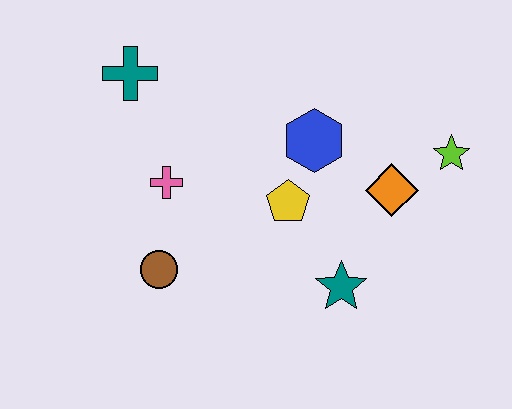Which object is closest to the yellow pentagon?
The blue hexagon is closest to the yellow pentagon.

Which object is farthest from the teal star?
The teal cross is farthest from the teal star.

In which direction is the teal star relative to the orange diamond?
The teal star is below the orange diamond.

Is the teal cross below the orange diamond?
No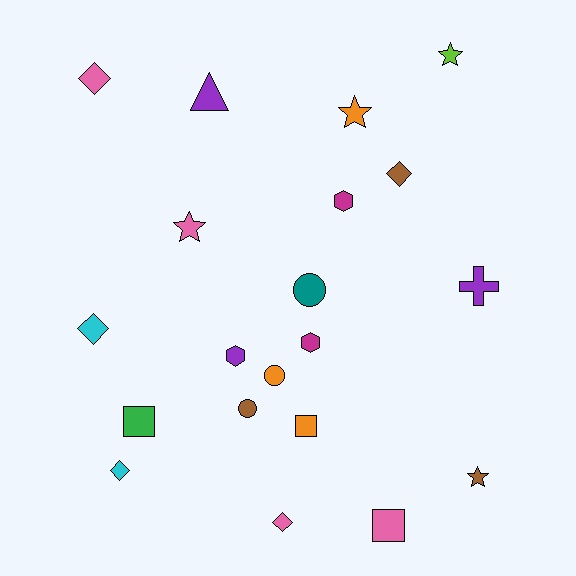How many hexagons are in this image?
There are 3 hexagons.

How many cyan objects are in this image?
There are 2 cyan objects.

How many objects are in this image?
There are 20 objects.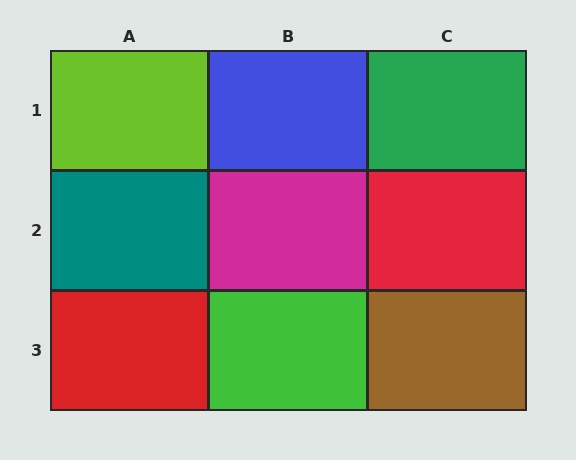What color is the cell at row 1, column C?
Green.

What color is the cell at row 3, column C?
Brown.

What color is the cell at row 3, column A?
Red.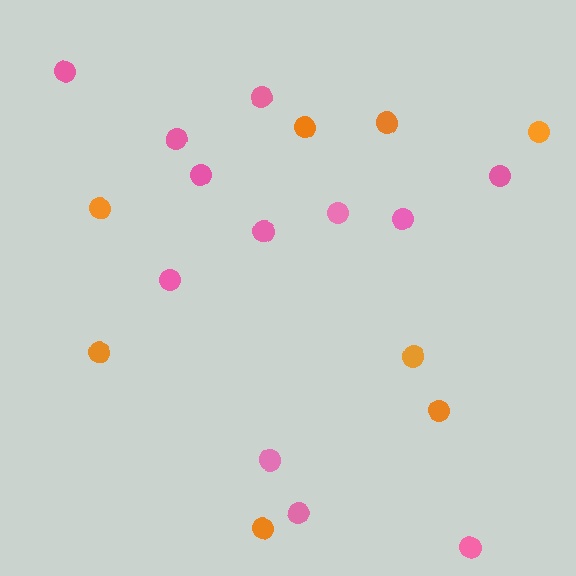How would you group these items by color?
There are 2 groups: one group of orange circles (8) and one group of pink circles (12).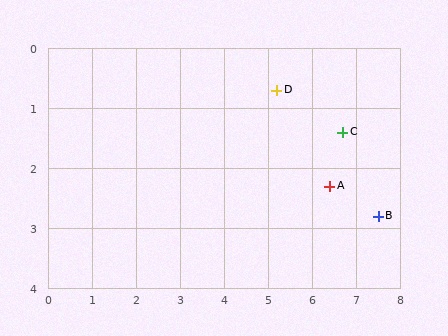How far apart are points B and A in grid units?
Points B and A are about 1.2 grid units apart.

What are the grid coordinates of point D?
Point D is at approximately (5.2, 0.7).